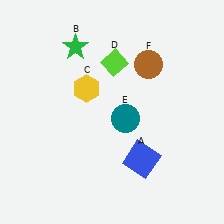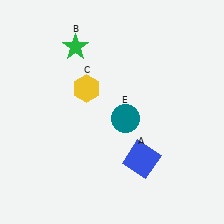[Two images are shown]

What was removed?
The brown circle (F), the lime diamond (D) were removed in Image 2.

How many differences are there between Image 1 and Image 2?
There are 2 differences between the two images.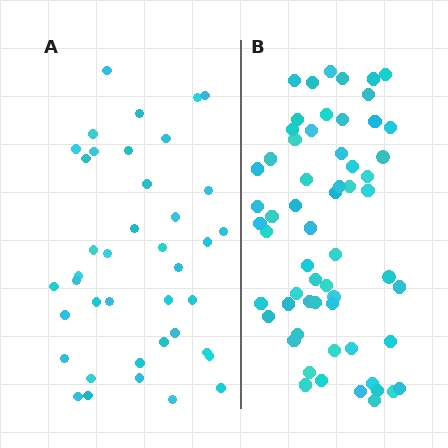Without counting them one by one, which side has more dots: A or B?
Region B (the right region) has more dots.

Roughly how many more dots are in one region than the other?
Region B has approximately 20 more dots than region A.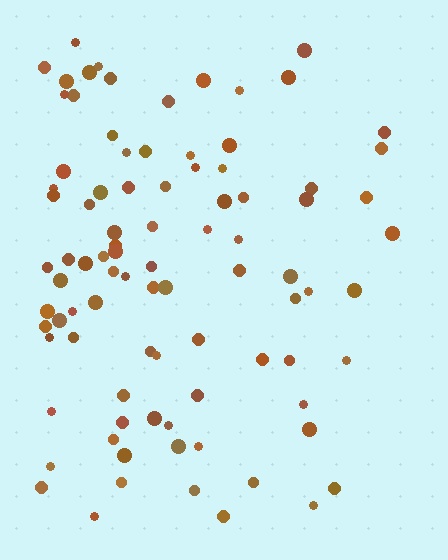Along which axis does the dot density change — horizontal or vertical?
Horizontal.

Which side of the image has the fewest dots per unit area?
The right.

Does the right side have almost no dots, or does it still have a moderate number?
Still a moderate number, just noticeably fewer than the left.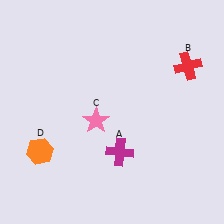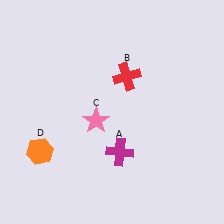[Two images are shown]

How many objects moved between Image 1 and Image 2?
1 object moved between the two images.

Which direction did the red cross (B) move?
The red cross (B) moved left.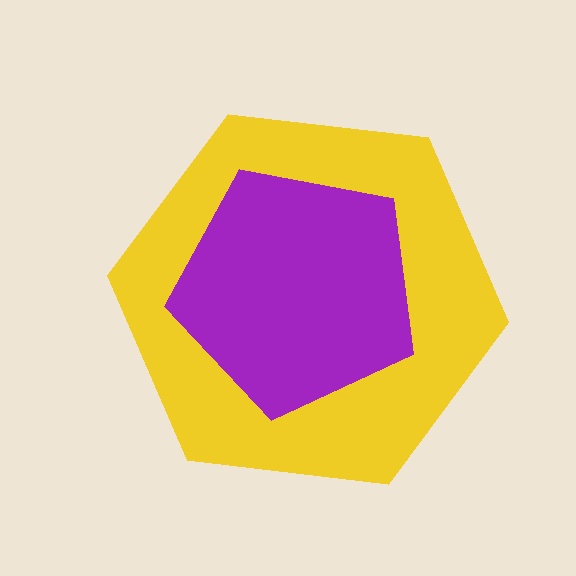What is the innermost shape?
The purple pentagon.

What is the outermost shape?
The yellow hexagon.